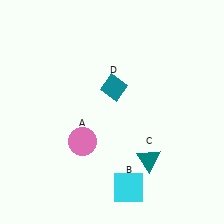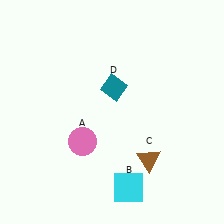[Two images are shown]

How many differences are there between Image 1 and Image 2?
There is 1 difference between the two images.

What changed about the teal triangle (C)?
In Image 1, C is teal. In Image 2, it changed to brown.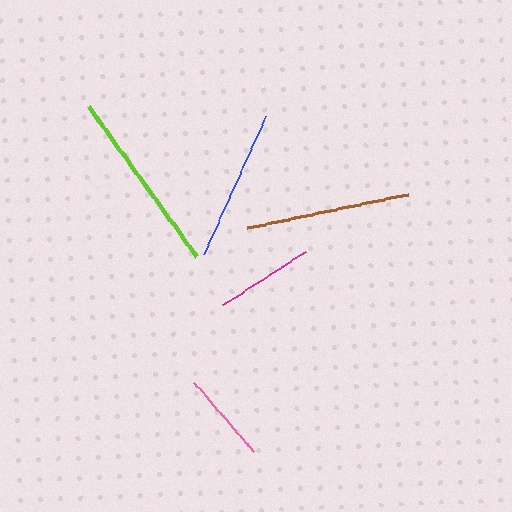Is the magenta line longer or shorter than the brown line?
The brown line is longer than the magenta line.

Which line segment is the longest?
The lime line is the longest at approximately 186 pixels.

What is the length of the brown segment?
The brown segment is approximately 164 pixels long.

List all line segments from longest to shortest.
From longest to shortest: lime, brown, blue, magenta, pink.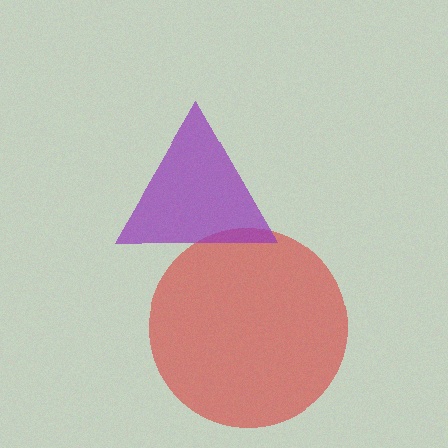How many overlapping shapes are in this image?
There are 2 overlapping shapes in the image.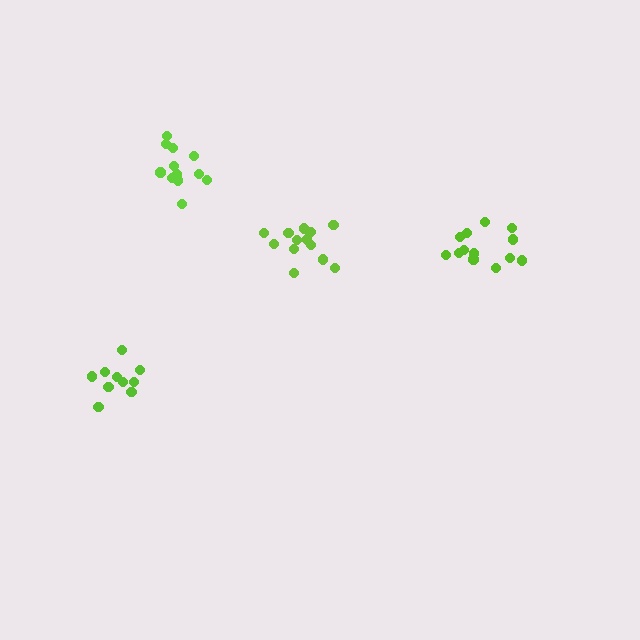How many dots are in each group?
Group 1: 13 dots, Group 2: 10 dots, Group 3: 13 dots, Group 4: 12 dots (48 total).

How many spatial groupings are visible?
There are 4 spatial groupings.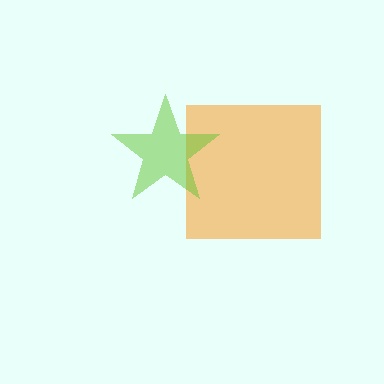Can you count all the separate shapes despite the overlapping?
Yes, there are 2 separate shapes.